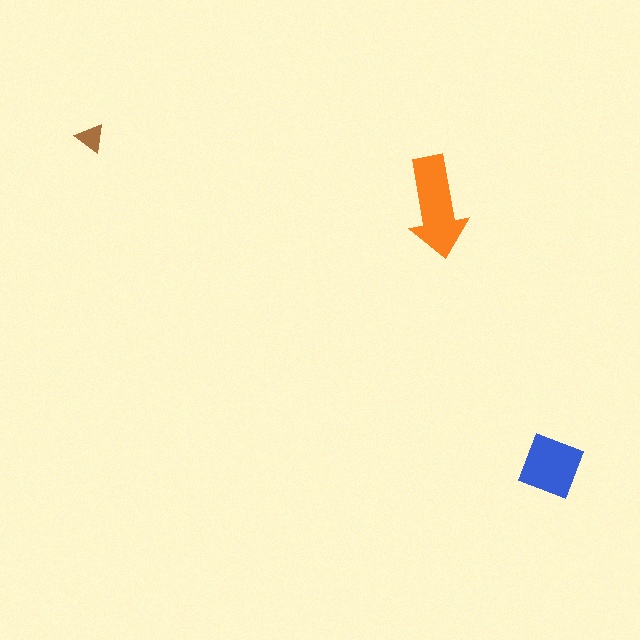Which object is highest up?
The brown triangle is topmost.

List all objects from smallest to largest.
The brown triangle, the blue diamond, the orange arrow.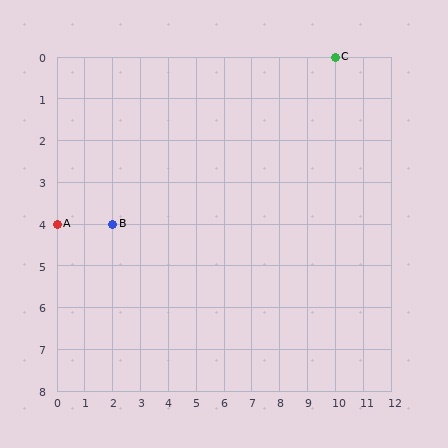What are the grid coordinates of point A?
Point A is at grid coordinates (0, 4).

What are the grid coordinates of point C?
Point C is at grid coordinates (10, 0).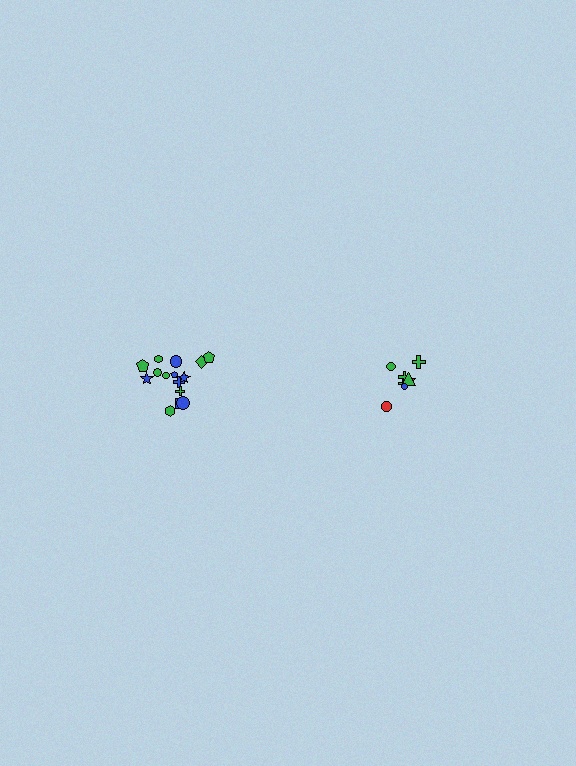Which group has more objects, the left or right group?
The left group.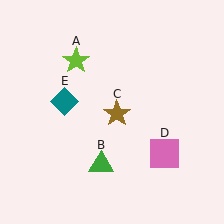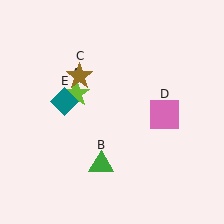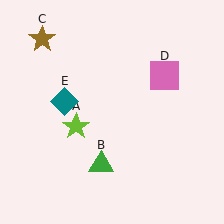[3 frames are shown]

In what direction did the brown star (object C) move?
The brown star (object C) moved up and to the left.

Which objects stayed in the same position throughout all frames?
Green triangle (object B) and teal diamond (object E) remained stationary.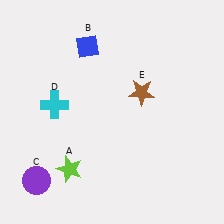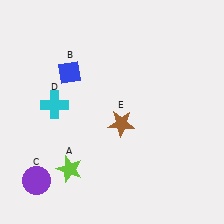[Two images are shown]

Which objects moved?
The objects that moved are: the blue diamond (B), the brown star (E).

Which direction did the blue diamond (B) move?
The blue diamond (B) moved down.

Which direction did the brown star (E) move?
The brown star (E) moved down.